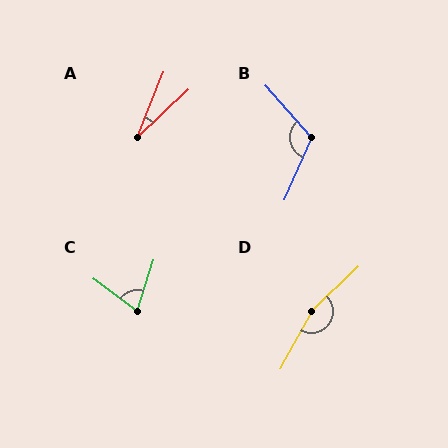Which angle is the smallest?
A, at approximately 25 degrees.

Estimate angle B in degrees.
Approximately 114 degrees.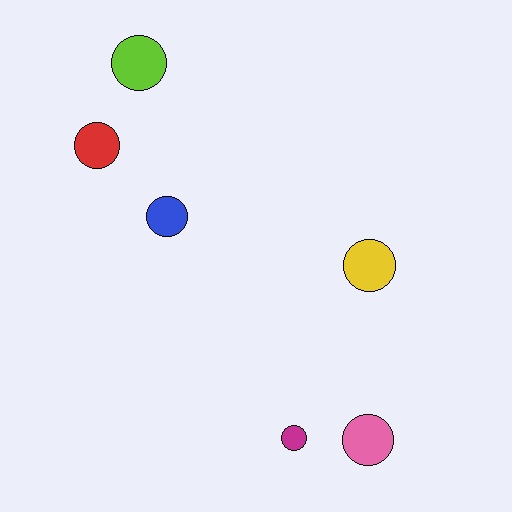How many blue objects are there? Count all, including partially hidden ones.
There is 1 blue object.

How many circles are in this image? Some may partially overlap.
There are 6 circles.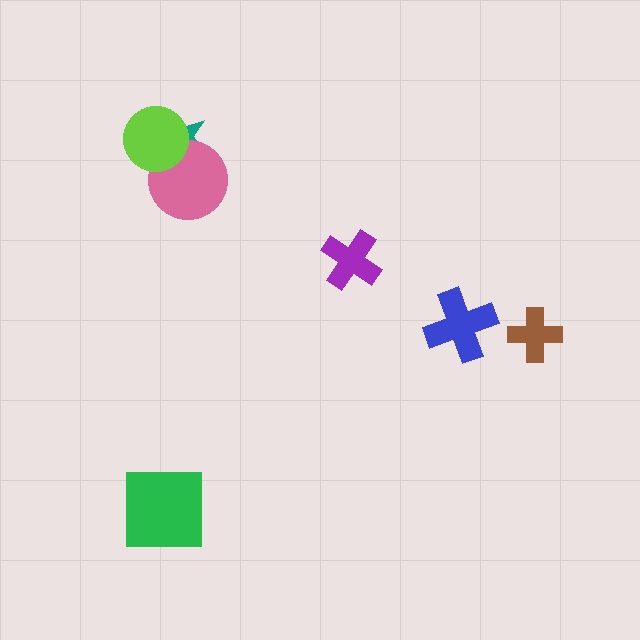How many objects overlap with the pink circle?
2 objects overlap with the pink circle.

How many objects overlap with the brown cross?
0 objects overlap with the brown cross.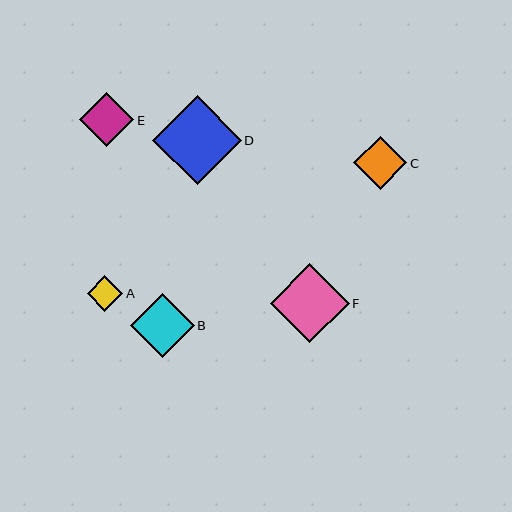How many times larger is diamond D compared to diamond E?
Diamond D is approximately 1.6 times the size of diamond E.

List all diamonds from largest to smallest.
From largest to smallest: D, F, B, E, C, A.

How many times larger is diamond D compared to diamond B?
Diamond D is approximately 1.4 times the size of diamond B.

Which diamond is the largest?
Diamond D is the largest with a size of approximately 89 pixels.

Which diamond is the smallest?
Diamond A is the smallest with a size of approximately 35 pixels.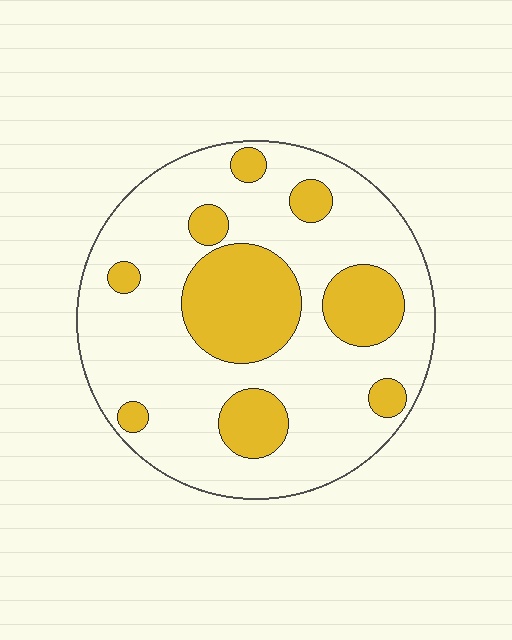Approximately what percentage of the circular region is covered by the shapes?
Approximately 25%.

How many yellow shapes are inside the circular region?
9.